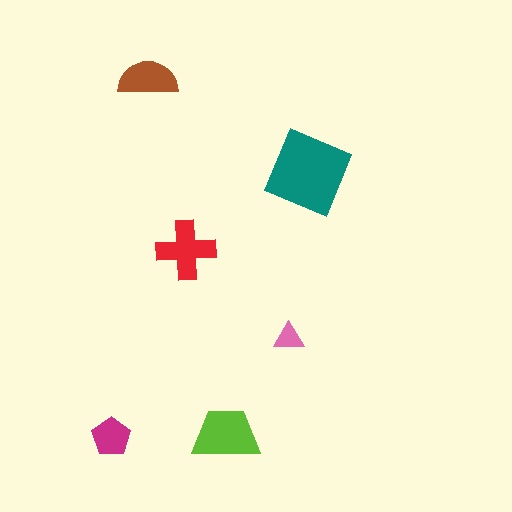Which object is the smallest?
The pink triangle.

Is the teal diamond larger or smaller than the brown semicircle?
Larger.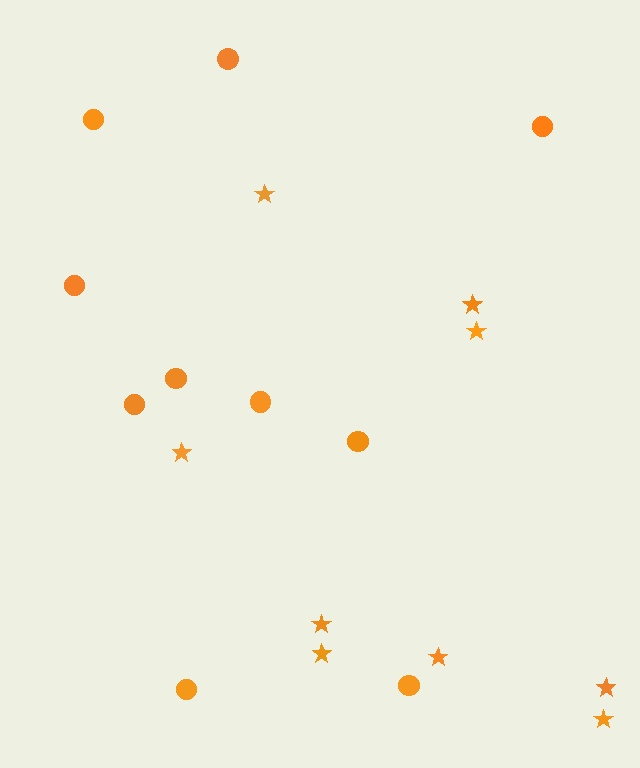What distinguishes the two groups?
There are 2 groups: one group of stars (9) and one group of circles (10).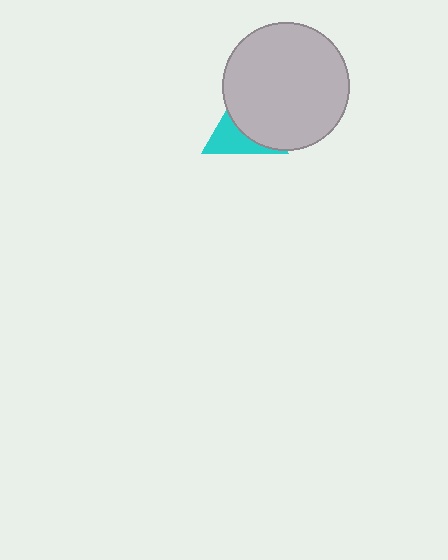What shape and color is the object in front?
The object in front is a light gray circle.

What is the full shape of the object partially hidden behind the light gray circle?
The partially hidden object is a cyan triangle.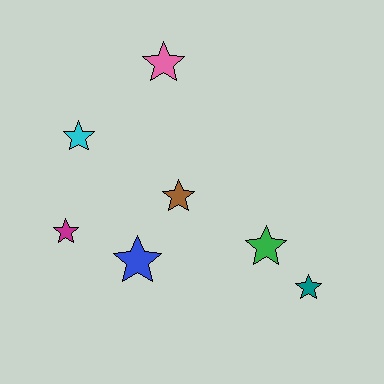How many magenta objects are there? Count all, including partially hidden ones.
There is 1 magenta object.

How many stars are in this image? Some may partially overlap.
There are 7 stars.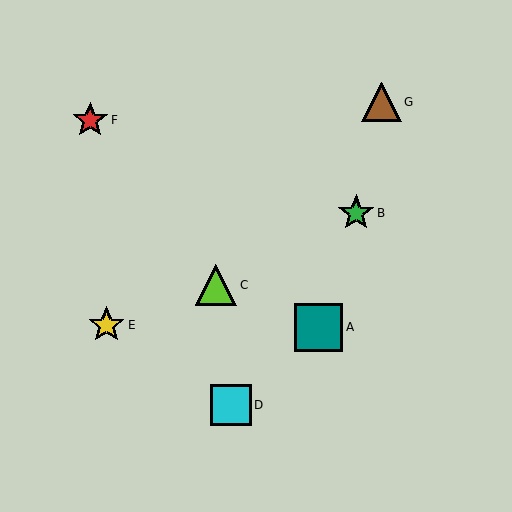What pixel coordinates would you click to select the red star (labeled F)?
Click at (90, 120) to select the red star F.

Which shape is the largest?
The teal square (labeled A) is the largest.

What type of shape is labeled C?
Shape C is a lime triangle.